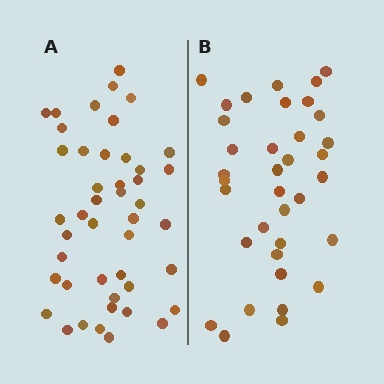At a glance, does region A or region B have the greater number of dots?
Region A (the left region) has more dots.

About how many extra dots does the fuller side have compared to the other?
Region A has roughly 8 or so more dots than region B.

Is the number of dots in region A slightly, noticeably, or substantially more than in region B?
Region A has noticeably more, but not dramatically so. The ratio is roughly 1.2 to 1.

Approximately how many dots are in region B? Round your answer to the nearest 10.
About 40 dots. (The exact count is 36, which rounds to 40.)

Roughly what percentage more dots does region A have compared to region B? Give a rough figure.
About 25% more.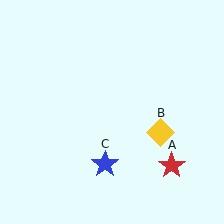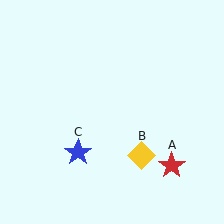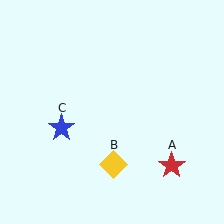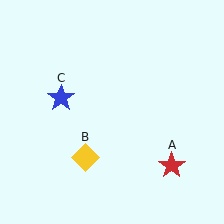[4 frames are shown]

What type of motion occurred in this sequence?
The yellow diamond (object B), blue star (object C) rotated clockwise around the center of the scene.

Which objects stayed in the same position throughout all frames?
Red star (object A) remained stationary.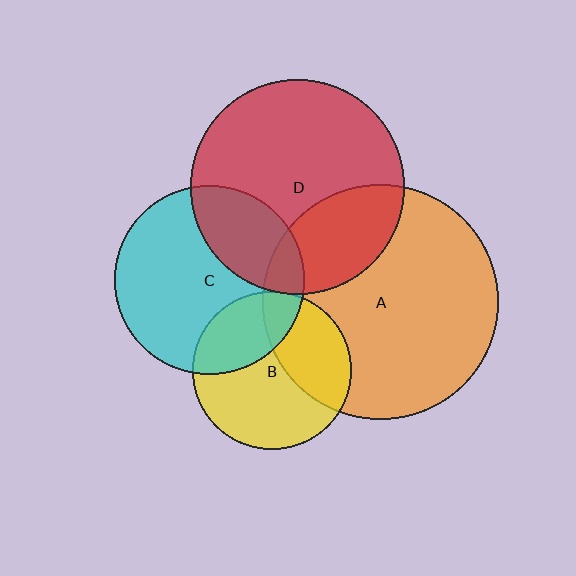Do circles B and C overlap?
Yes.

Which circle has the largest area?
Circle A (orange).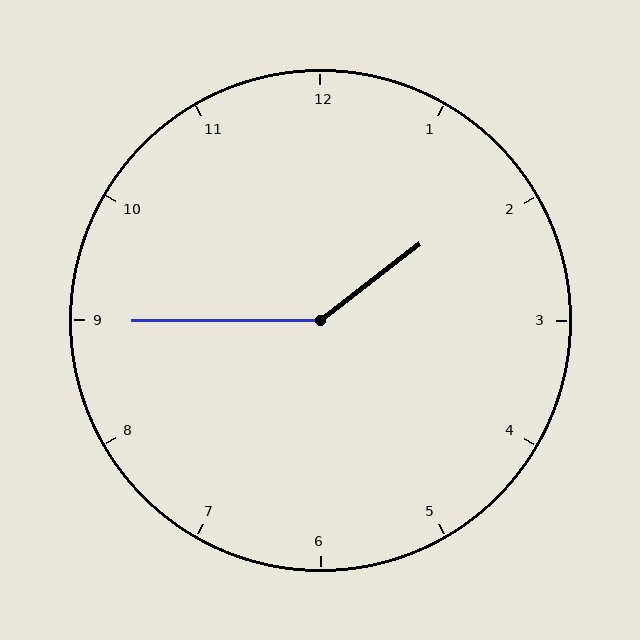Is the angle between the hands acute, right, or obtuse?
It is obtuse.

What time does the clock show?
1:45.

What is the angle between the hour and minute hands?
Approximately 142 degrees.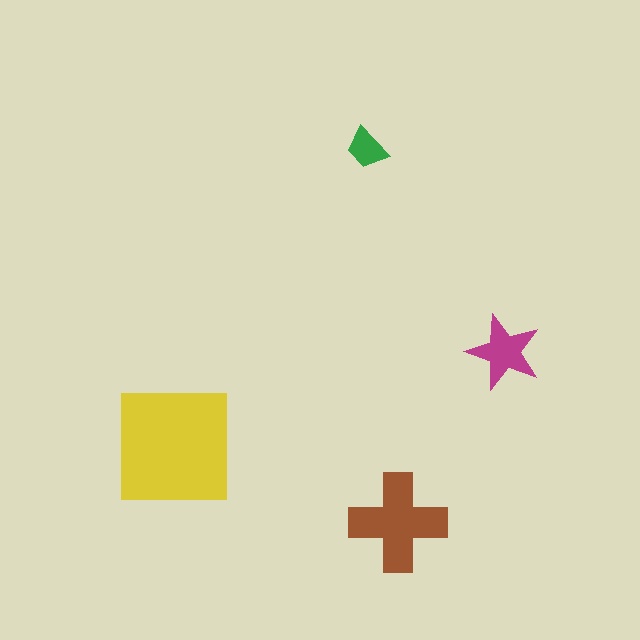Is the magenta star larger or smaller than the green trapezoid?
Larger.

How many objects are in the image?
There are 4 objects in the image.